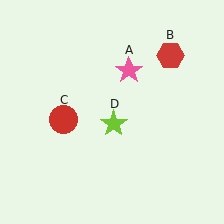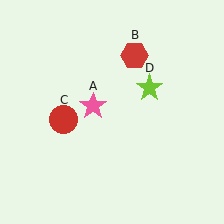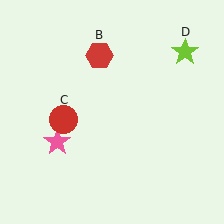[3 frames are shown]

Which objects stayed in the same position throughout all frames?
Red circle (object C) remained stationary.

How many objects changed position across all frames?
3 objects changed position: pink star (object A), red hexagon (object B), lime star (object D).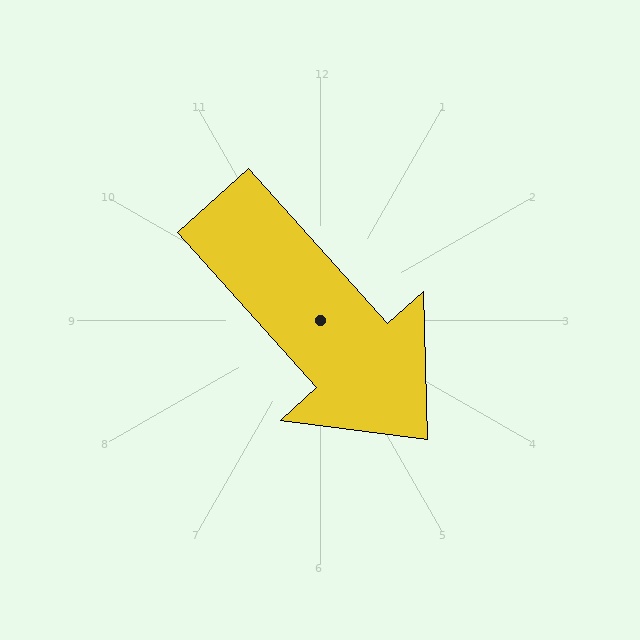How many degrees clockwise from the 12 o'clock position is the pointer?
Approximately 138 degrees.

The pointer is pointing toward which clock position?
Roughly 5 o'clock.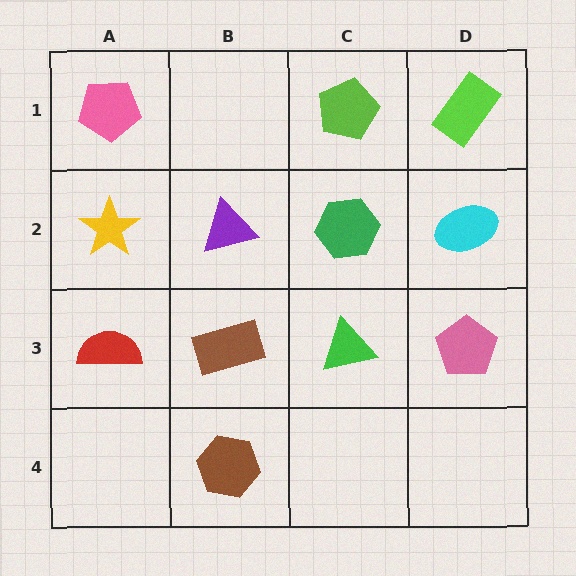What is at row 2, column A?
A yellow star.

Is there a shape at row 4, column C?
No, that cell is empty.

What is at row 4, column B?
A brown hexagon.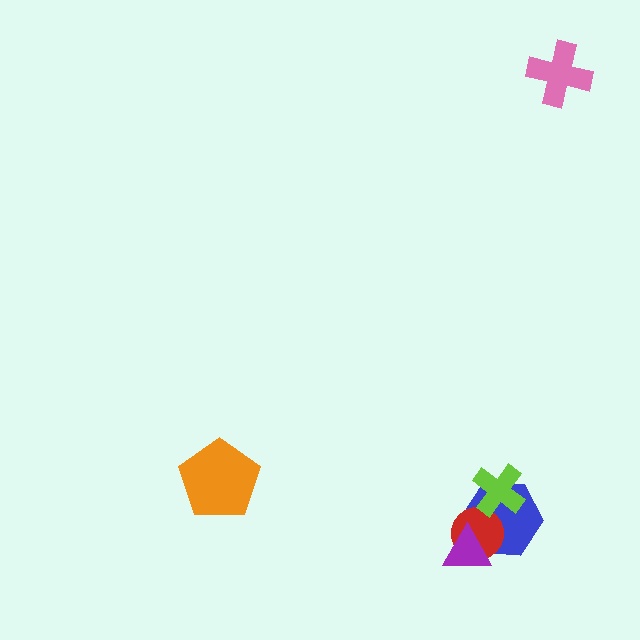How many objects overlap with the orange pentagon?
0 objects overlap with the orange pentagon.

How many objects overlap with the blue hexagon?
3 objects overlap with the blue hexagon.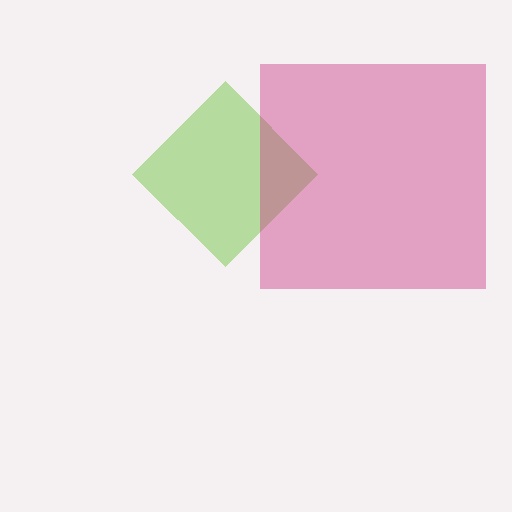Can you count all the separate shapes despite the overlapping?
Yes, there are 2 separate shapes.